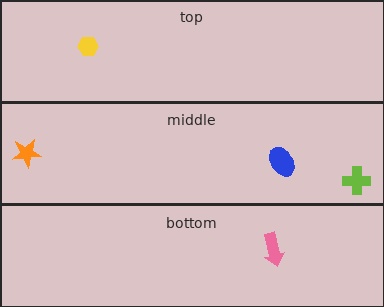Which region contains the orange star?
The middle region.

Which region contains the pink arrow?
The bottom region.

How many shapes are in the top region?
1.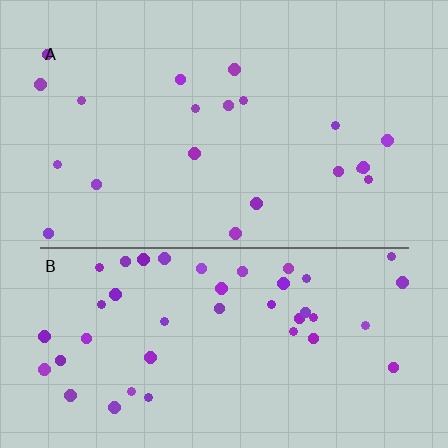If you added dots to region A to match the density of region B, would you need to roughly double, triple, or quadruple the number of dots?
Approximately double.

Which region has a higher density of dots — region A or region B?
B (the bottom).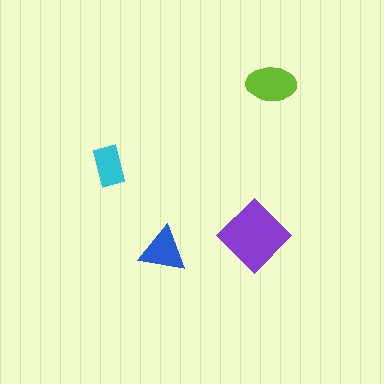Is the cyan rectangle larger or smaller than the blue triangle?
Smaller.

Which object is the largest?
The purple diamond.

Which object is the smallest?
The cyan rectangle.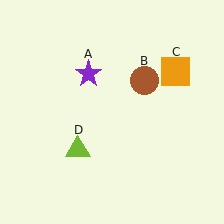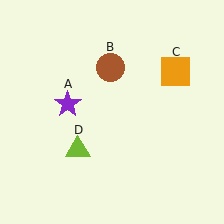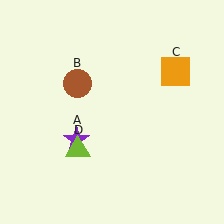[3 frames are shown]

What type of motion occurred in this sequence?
The purple star (object A), brown circle (object B) rotated counterclockwise around the center of the scene.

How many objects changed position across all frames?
2 objects changed position: purple star (object A), brown circle (object B).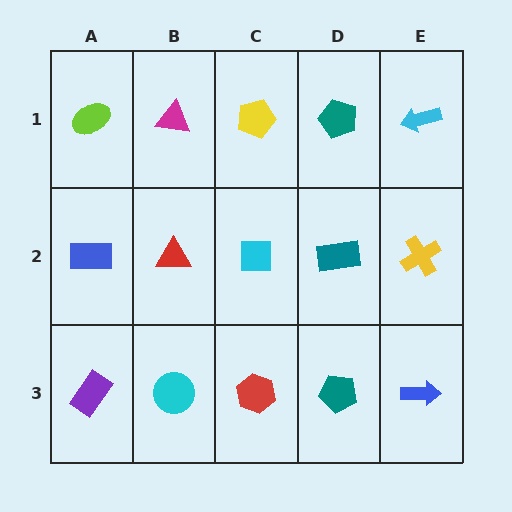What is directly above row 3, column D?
A teal rectangle.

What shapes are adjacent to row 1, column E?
A yellow cross (row 2, column E), a teal pentagon (row 1, column D).